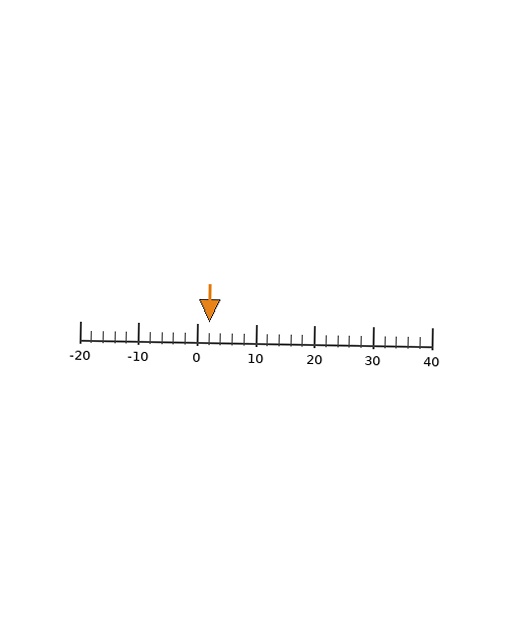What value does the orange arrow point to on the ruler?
The orange arrow points to approximately 2.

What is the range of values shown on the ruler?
The ruler shows values from -20 to 40.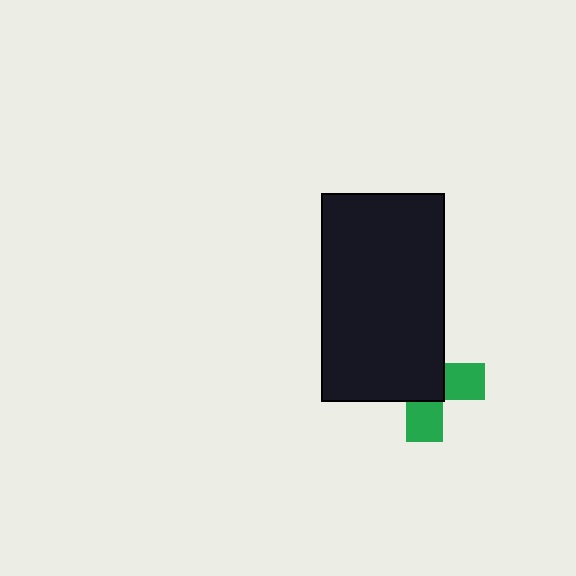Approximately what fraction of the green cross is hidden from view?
Roughly 61% of the green cross is hidden behind the black rectangle.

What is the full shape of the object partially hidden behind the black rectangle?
The partially hidden object is a green cross.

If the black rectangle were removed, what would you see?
You would see the complete green cross.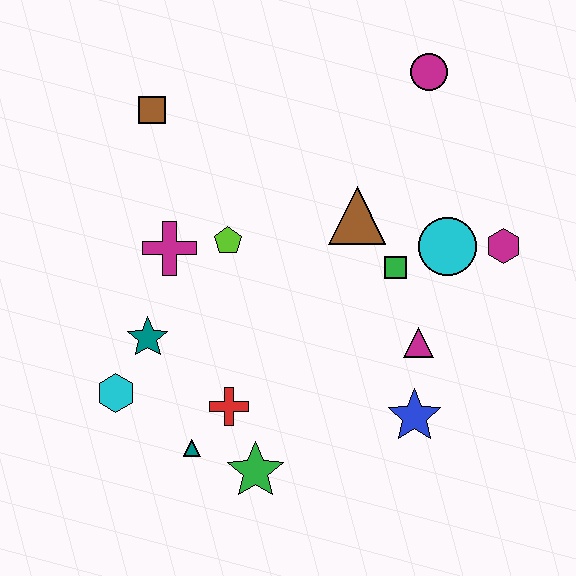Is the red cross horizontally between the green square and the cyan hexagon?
Yes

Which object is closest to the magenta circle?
The brown triangle is closest to the magenta circle.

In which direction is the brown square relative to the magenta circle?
The brown square is to the left of the magenta circle.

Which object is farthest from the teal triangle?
The magenta circle is farthest from the teal triangle.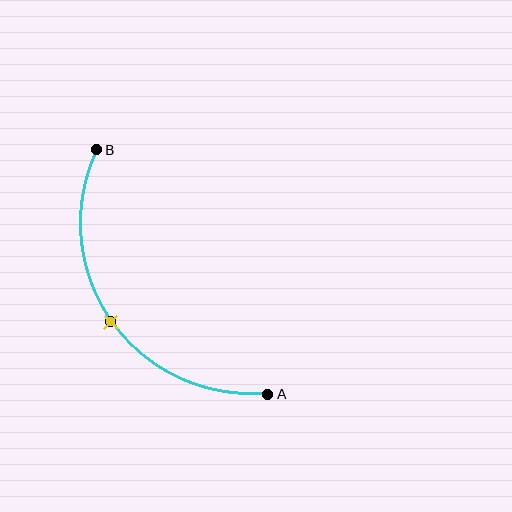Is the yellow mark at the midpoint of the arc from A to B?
Yes. The yellow mark lies on the arc at equal arc-length from both A and B — it is the arc midpoint.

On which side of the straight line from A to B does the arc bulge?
The arc bulges below and to the left of the straight line connecting A and B.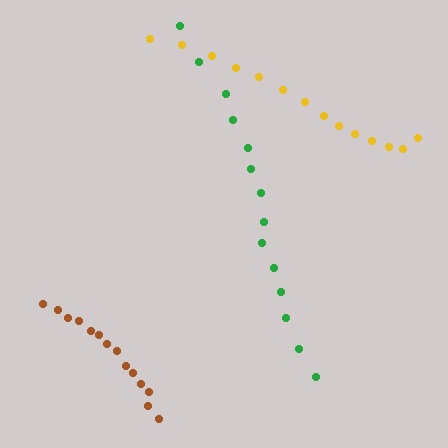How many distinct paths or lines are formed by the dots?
There are 3 distinct paths.